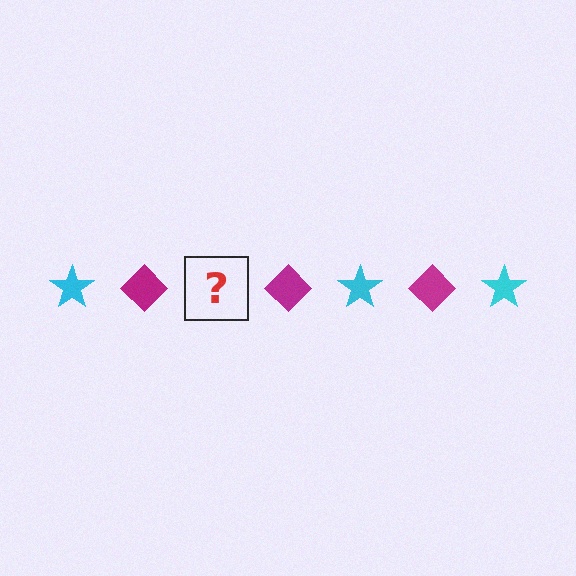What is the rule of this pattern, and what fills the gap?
The rule is that the pattern alternates between cyan star and magenta diamond. The gap should be filled with a cyan star.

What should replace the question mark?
The question mark should be replaced with a cyan star.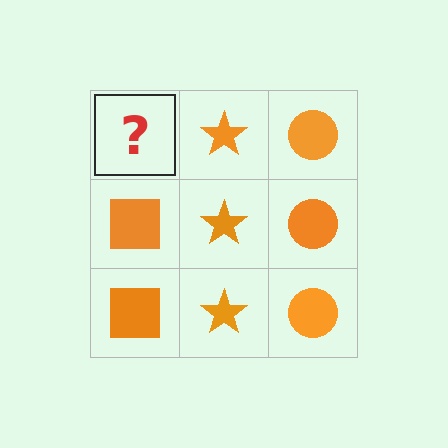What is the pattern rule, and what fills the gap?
The rule is that each column has a consistent shape. The gap should be filled with an orange square.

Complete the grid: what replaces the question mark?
The question mark should be replaced with an orange square.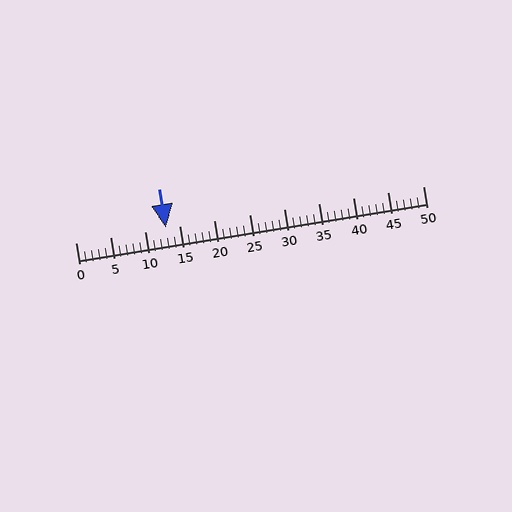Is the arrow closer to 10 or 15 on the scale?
The arrow is closer to 15.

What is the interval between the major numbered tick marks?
The major tick marks are spaced 5 units apart.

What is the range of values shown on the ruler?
The ruler shows values from 0 to 50.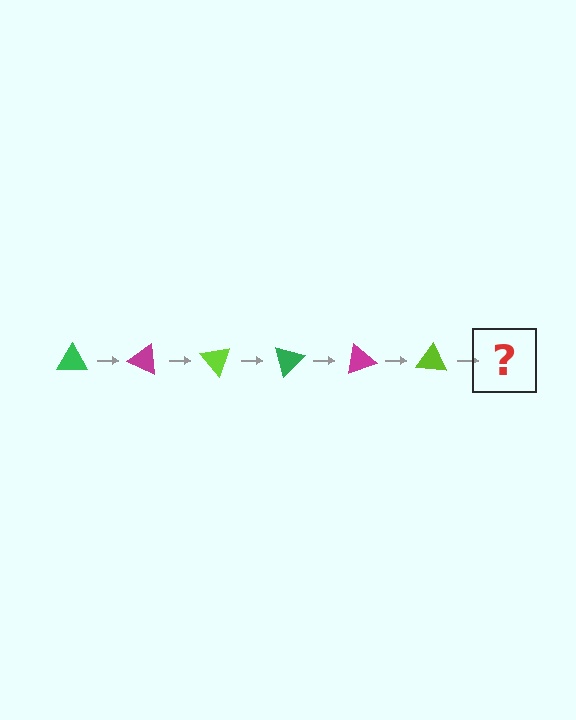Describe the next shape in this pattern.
It should be a green triangle, rotated 150 degrees from the start.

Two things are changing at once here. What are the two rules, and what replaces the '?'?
The two rules are that it rotates 25 degrees each step and the color cycles through green, magenta, and lime. The '?' should be a green triangle, rotated 150 degrees from the start.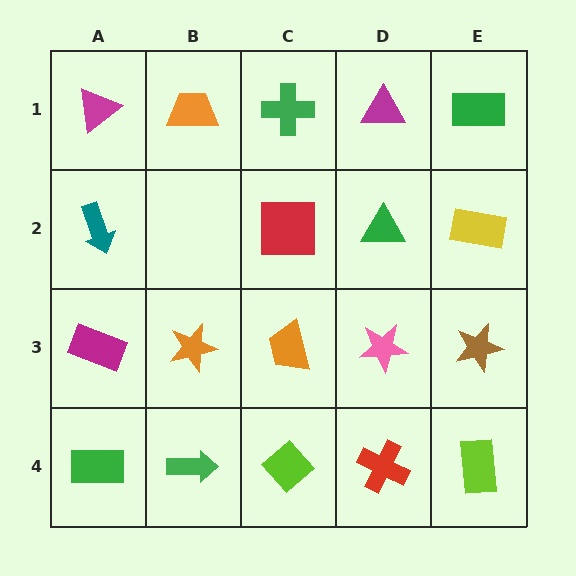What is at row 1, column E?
A green rectangle.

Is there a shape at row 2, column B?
No, that cell is empty.